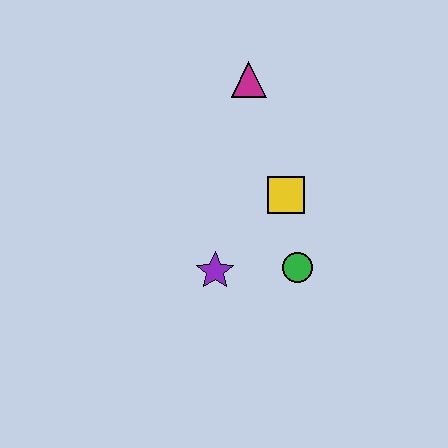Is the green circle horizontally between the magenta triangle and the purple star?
No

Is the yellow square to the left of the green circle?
Yes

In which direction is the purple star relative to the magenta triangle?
The purple star is below the magenta triangle.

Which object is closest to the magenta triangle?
The yellow square is closest to the magenta triangle.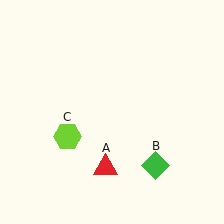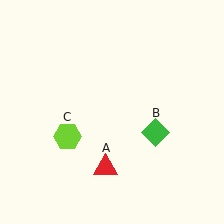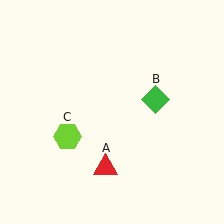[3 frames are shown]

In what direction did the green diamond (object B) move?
The green diamond (object B) moved up.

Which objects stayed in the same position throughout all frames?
Red triangle (object A) and lime hexagon (object C) remained stationary.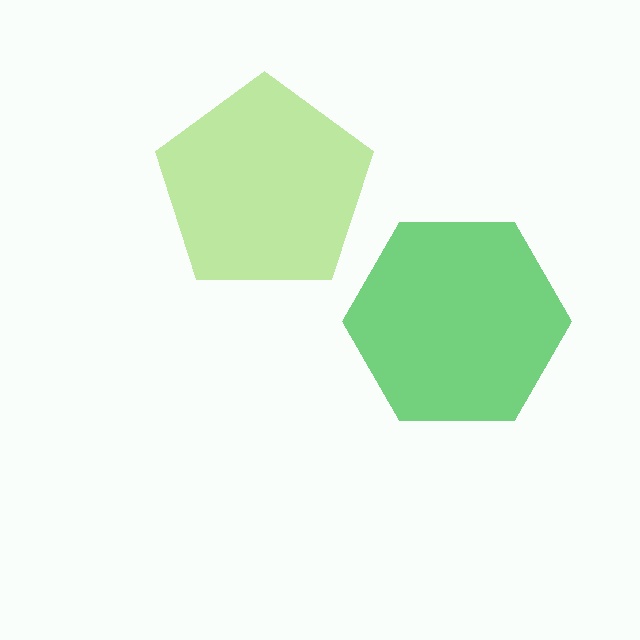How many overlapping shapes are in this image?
There are 2 overlapping shapes in the image.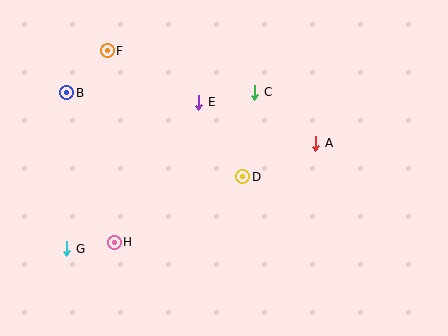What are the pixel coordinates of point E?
Point E is at (199, 102).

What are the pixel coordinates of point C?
Point C is at (255, 92).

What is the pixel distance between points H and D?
The distance between H and D is 144 pixels.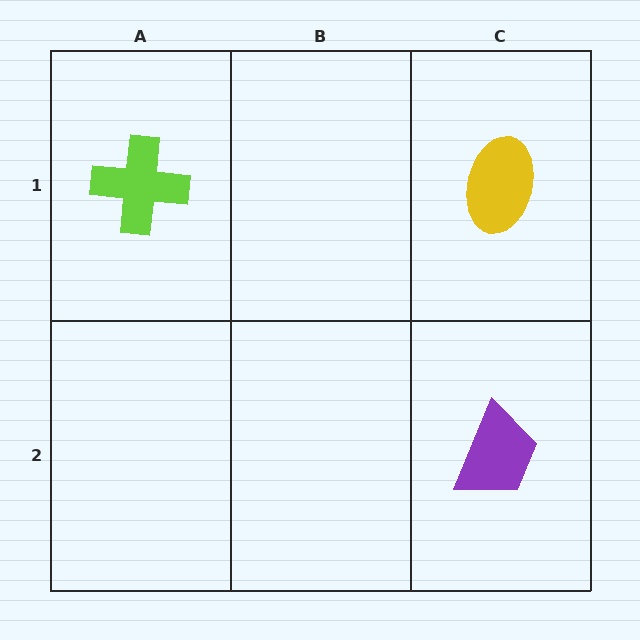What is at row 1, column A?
A lime cross.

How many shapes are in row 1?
2 shapes.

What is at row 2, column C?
A purple trapezoid.